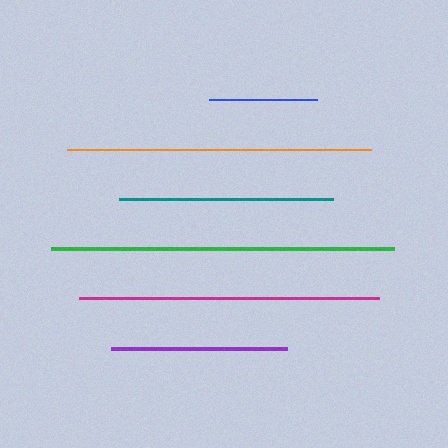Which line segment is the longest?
The green line is the longest at approximately 343 pixels.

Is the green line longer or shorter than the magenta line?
The green line is longer than the magenta line.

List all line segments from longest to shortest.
From longest to shortest: green, orange, magenta, teal, purple, blue.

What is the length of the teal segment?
The teal segment is approximately 214 pixels long.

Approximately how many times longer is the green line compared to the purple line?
The green line is approximately 1.9 times the length of the purple line.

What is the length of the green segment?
The green segment is approximately 343 pixels long.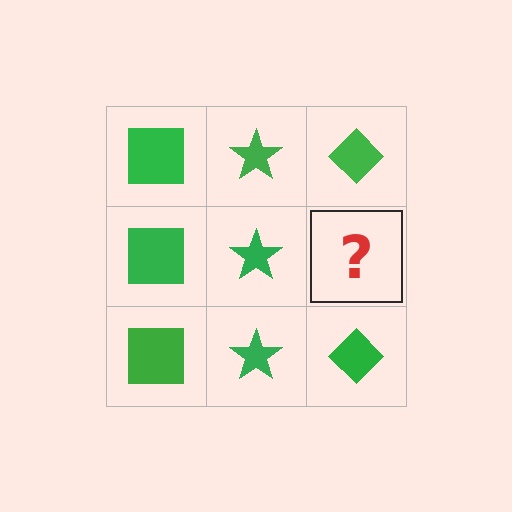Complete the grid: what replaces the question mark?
The question mark should be replaced with a green diamond.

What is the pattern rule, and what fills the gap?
The rule is that each column has a consistent shape. The gap should be filled with a green diamond.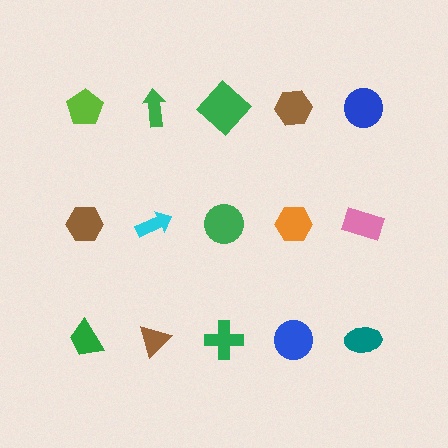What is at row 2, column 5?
A pink rectangle.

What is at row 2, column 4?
An orange hexagon.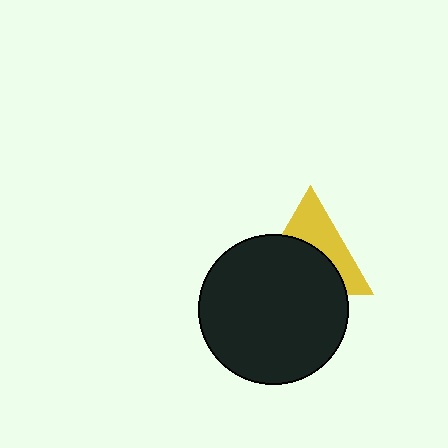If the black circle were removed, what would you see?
You would see the complete yellow triangle.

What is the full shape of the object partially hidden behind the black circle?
The partially hidden object is a yellow triangle.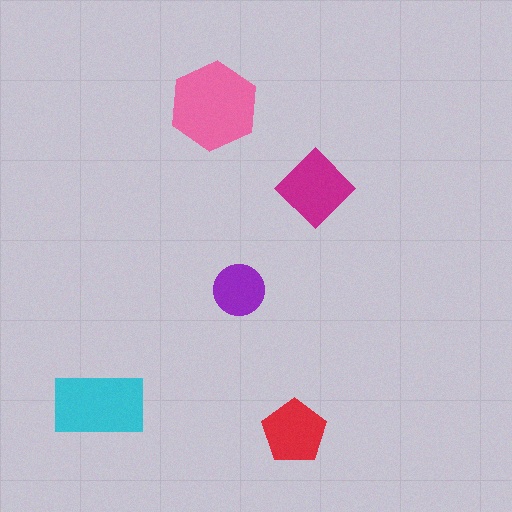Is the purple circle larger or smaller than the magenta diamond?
Smaller.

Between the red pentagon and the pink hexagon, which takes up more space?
The pink hexagon.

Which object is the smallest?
The purple circle.